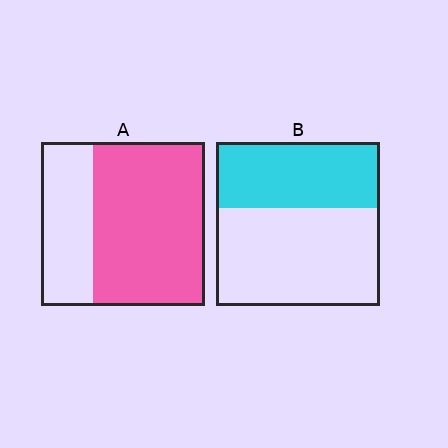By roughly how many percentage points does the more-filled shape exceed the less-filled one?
By roughly 30 percentage points (A over B).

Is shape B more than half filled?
No.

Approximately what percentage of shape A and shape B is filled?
A is approximately 70% and B is approximately 40%.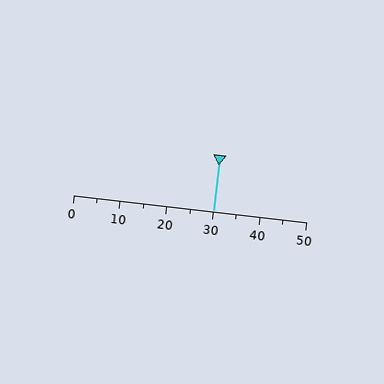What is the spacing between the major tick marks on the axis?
The major ticks are spaced 10 apart.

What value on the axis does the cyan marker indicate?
The marker indicates approximately 30.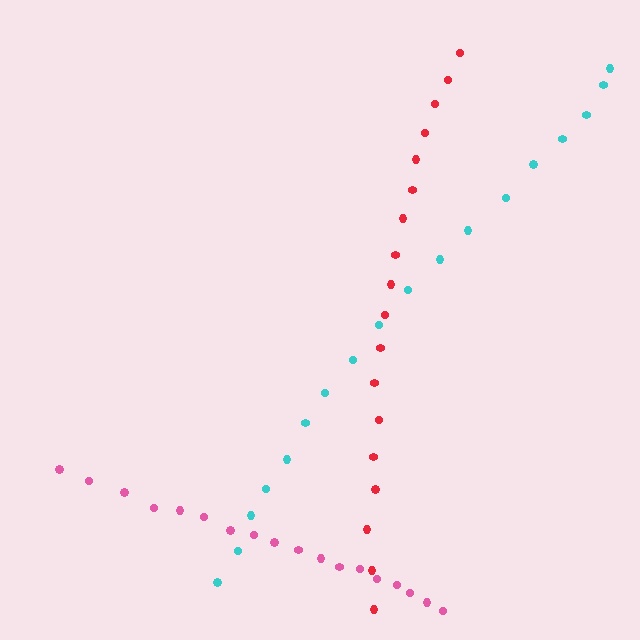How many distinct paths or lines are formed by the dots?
There are 3 distinct paths.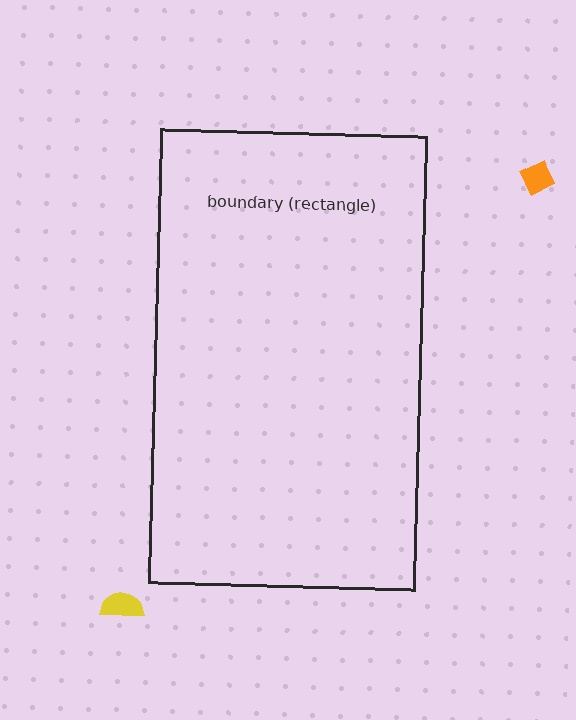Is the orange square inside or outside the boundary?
Outside.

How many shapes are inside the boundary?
0 inside, 2 outside.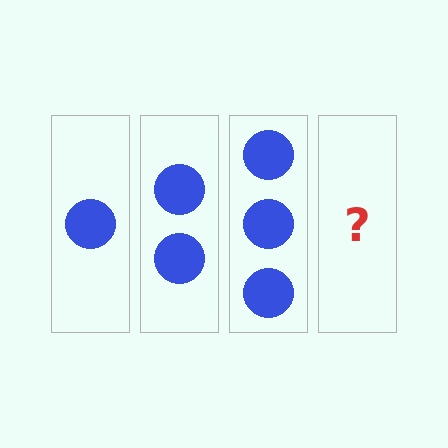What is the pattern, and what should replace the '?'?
The pattern is that each step adds one more circle. The '?' should be 4 circles.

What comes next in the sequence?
The next element should be 4 circles.